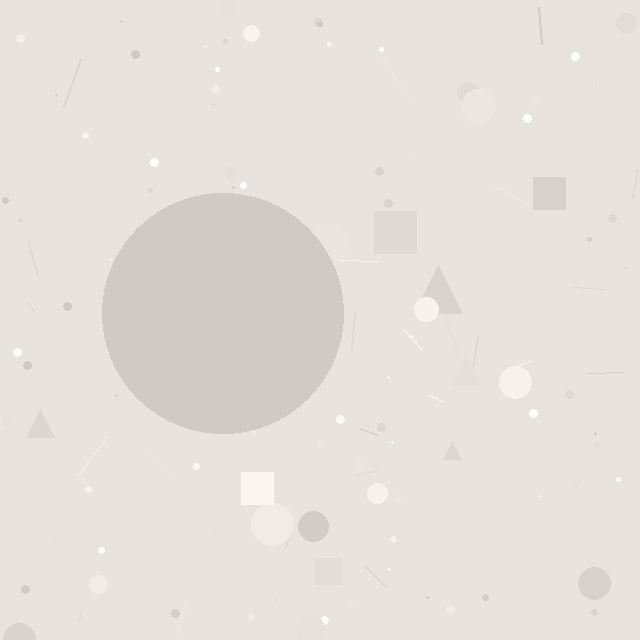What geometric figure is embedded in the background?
A circle is embedded in the background.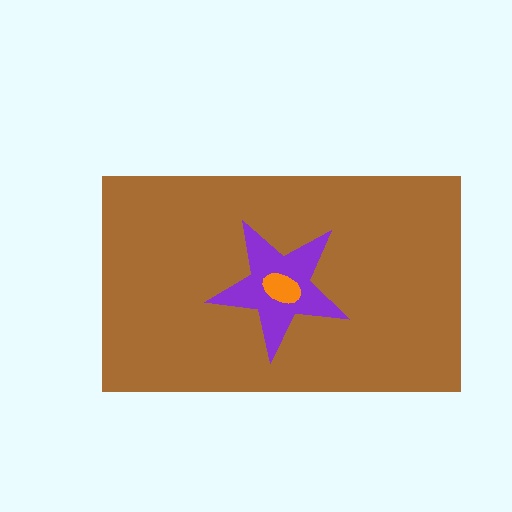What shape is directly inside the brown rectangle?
The purple star.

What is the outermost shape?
The brown rectangle.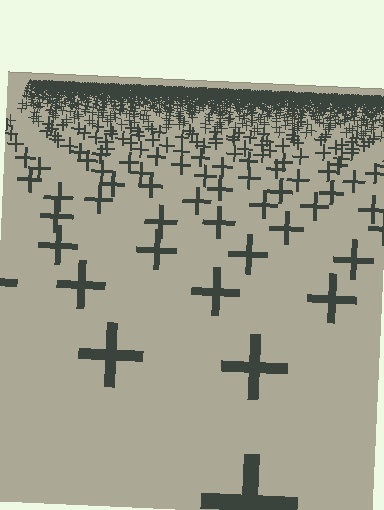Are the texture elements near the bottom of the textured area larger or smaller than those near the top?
Larger. Near the bottom, elements are closer to the viewer and appear at a bigger on-screen size.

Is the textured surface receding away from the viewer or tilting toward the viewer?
The surface is receding away from the viewer. Texture elements get smaller and denser toward the top.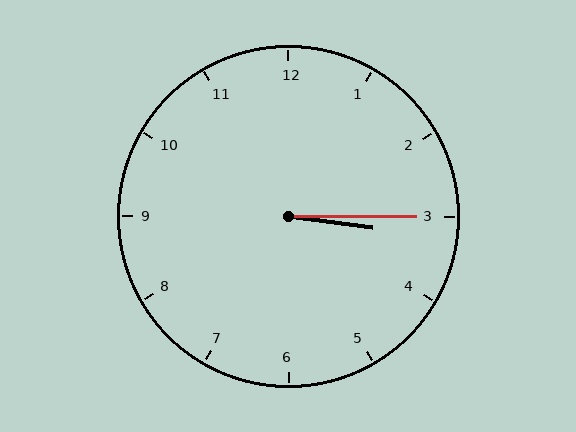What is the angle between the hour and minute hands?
Approximately 8 degrees.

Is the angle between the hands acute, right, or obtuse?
It is acute.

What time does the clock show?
3:15.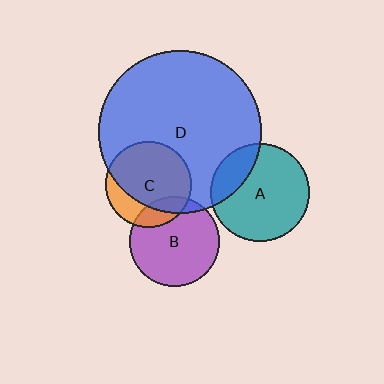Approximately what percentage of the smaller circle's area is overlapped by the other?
Approximately 10%.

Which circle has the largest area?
Circle D (blue).